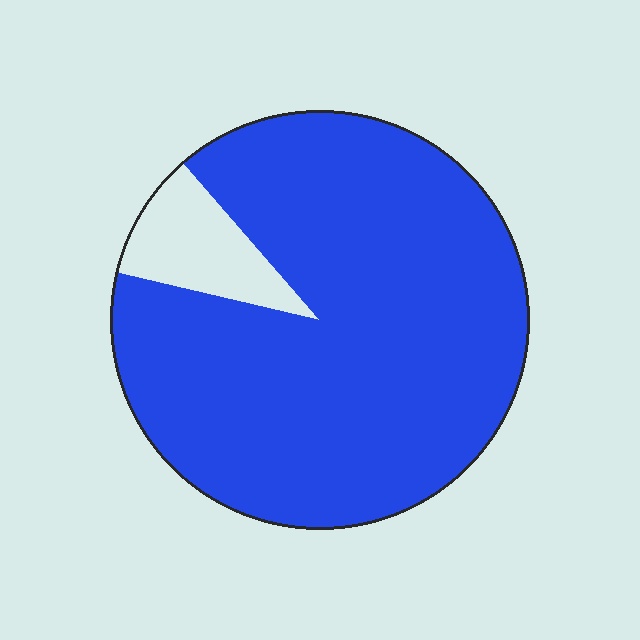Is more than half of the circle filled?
Yes.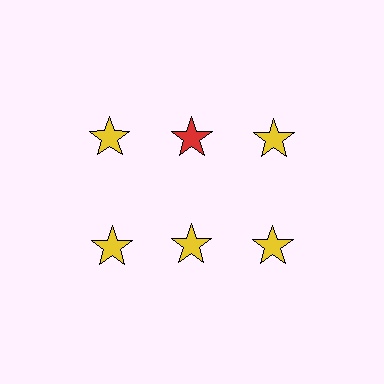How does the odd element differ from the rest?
It has a different color: red instead of yellow.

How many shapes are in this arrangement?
There are 6 shapes arranged in a grid pattern.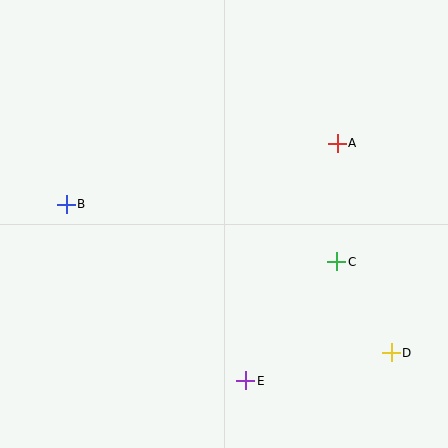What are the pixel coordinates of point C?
Point C is at (337, 262).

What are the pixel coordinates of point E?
Point E is at (246, 381).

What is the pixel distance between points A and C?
The distance between A and C is 119 pixels.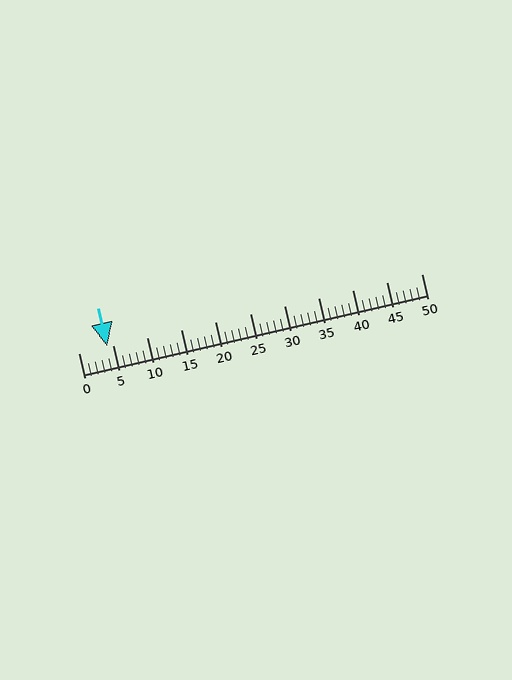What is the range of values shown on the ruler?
The ruler shows values from 0 to 50.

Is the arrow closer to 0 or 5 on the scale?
The arrow is closer to 5.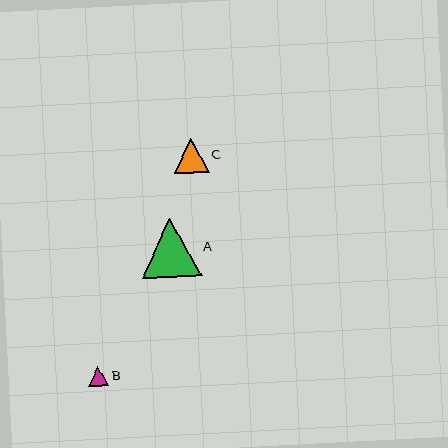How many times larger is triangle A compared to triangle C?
Triangle A is approximately 1.7 times the size of triangle C.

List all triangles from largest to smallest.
From largest to smallest: A, C, B.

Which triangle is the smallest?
Triangle B is the smallest with a size of approximately 20 pixels.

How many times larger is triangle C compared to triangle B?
Triangle C is approximately 1.7 times the size of triangle B.